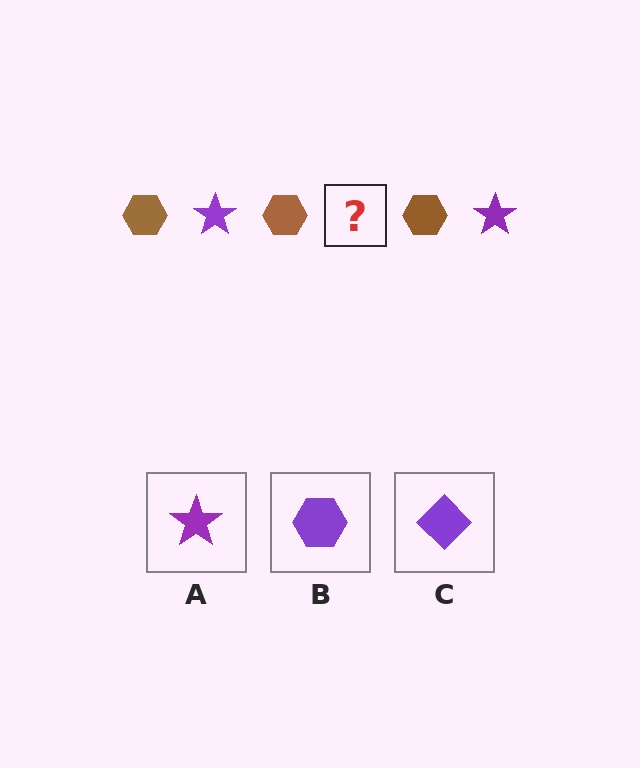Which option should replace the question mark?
Option A.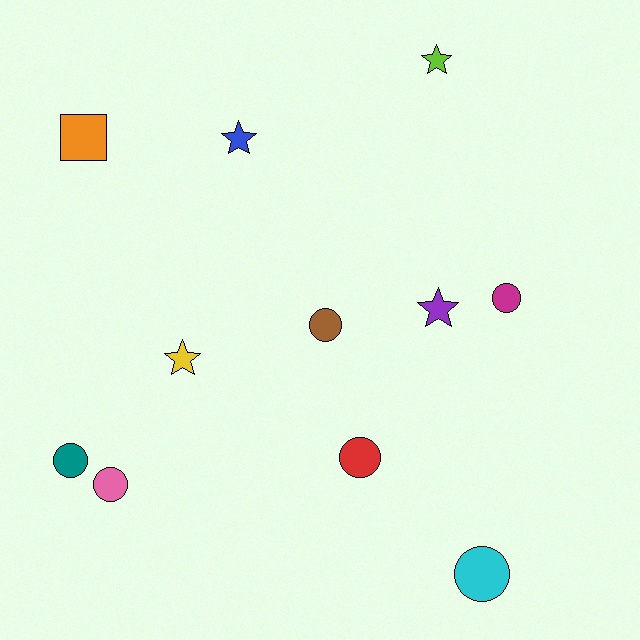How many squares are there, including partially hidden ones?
There is 1 square.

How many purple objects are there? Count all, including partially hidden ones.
There is 1 purple object.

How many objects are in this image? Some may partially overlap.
There are 11 objects.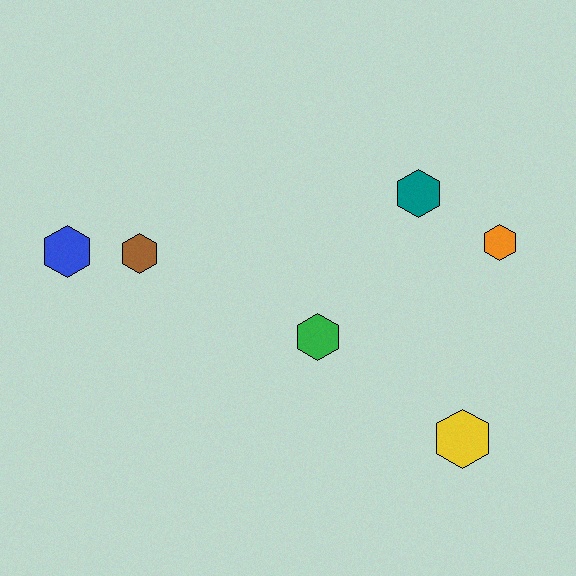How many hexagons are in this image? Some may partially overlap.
There are 6 hexagons.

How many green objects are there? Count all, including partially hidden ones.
There is 1 green object.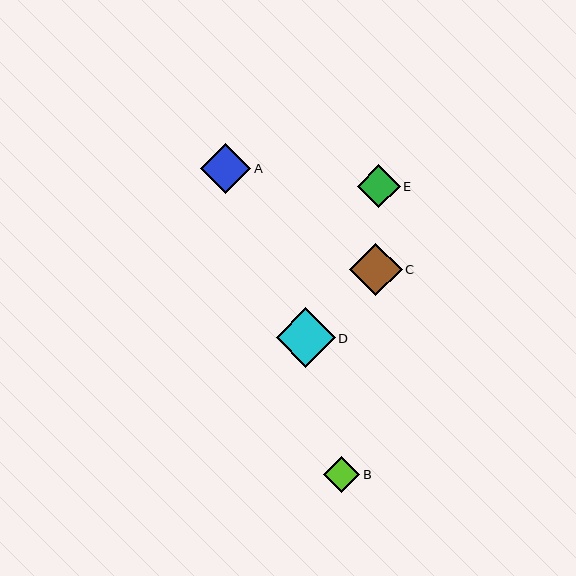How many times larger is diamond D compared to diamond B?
Diamond D is approximately 1.6 times the size of diamond B.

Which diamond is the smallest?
Diamond B is the smallest with a size of approximately 36 pixels.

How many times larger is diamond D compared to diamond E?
Diamond D is approximately 1.4 times the size of diamond E.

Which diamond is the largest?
Diamond D is the largest with a size of approximately 59 pixels.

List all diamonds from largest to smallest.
From largest to smallest: D, C, A, E, B.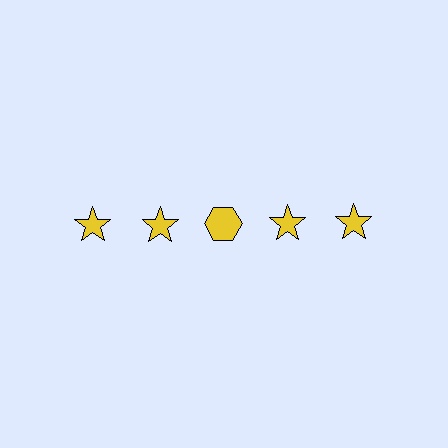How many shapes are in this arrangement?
There are 5 shapes arranged in a grid pattern.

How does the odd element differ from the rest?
It has a different shape: hexagon instead of star.